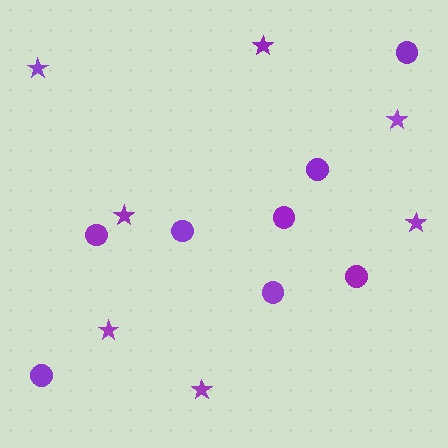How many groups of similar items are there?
There are 2 groups: one group of circles (8) and one group of stars (7).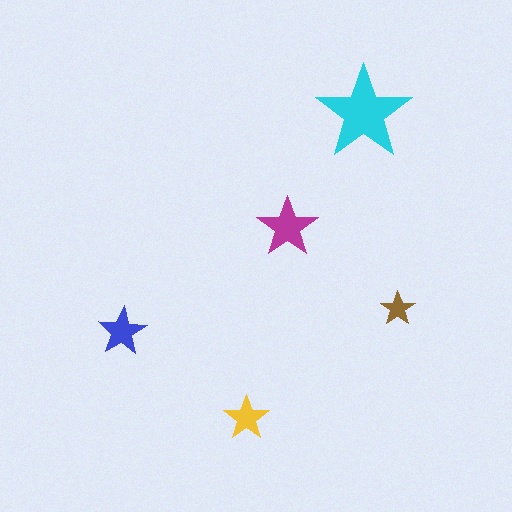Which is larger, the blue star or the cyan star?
The cyan one.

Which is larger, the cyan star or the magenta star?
The cyan one.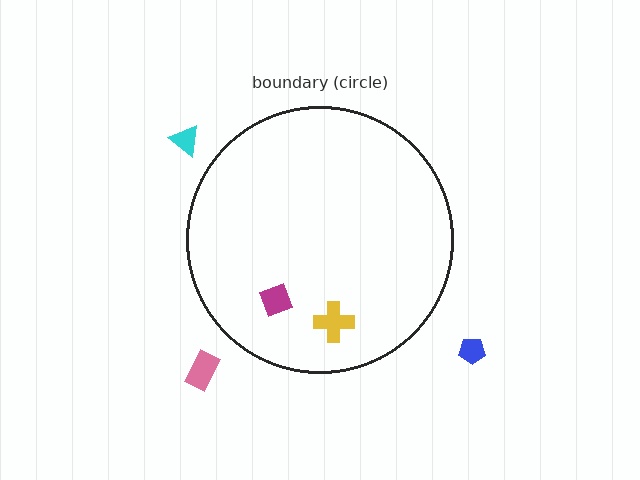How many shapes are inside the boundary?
2 inside, 3 outside.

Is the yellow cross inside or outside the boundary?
Inside.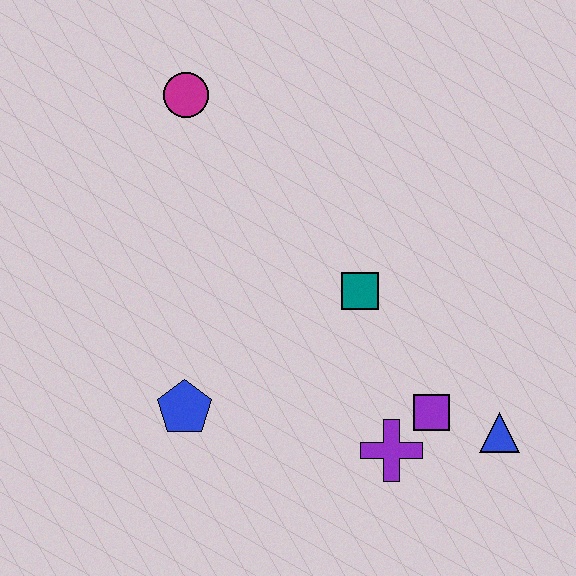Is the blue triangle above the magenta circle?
No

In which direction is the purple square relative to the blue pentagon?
The purple square is to the right of the blue pentagon.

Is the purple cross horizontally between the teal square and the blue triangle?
Yes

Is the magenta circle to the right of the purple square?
No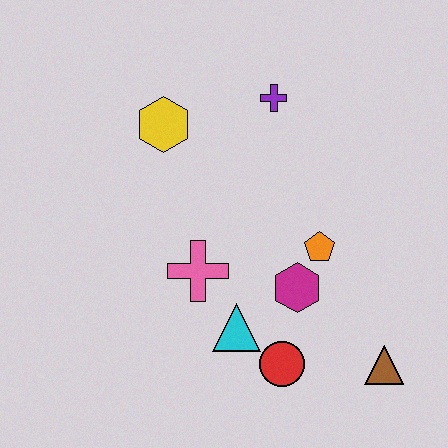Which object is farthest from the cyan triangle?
The purple cross is farthest from the cyan triangle.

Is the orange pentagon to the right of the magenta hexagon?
Yes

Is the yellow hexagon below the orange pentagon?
No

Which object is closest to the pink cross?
The cyan triangle is closest to the pink cross.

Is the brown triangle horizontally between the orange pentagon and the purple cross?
No